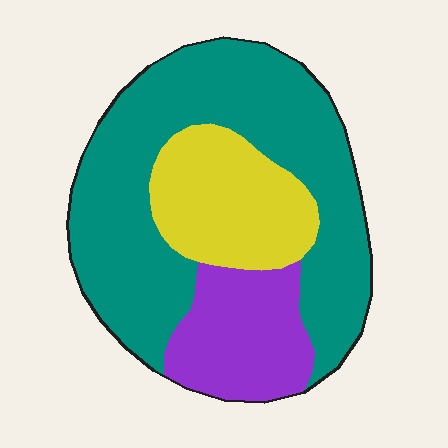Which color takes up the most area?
Teal, at roughly 60%.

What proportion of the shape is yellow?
Yellow takes up less than a quarter of the shape.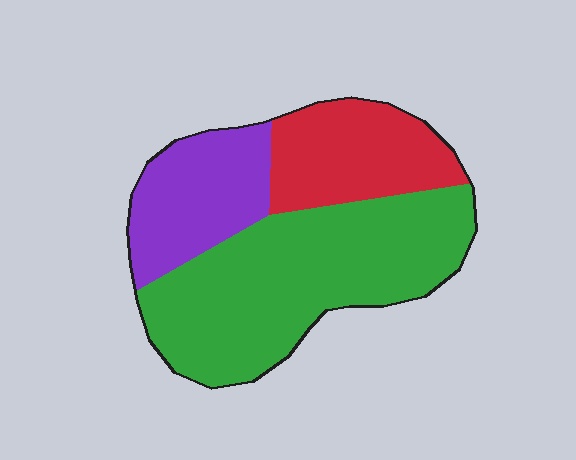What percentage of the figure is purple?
Purple takes up less than a quarter of the figure.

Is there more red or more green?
Green.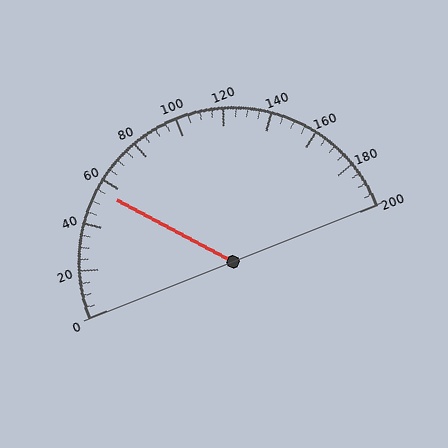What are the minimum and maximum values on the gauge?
The gauge ranges from 0 to 200.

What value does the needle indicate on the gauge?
The needle indicates approximately 55.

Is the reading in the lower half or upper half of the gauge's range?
The reading is in the lower half of the range (0 to 200).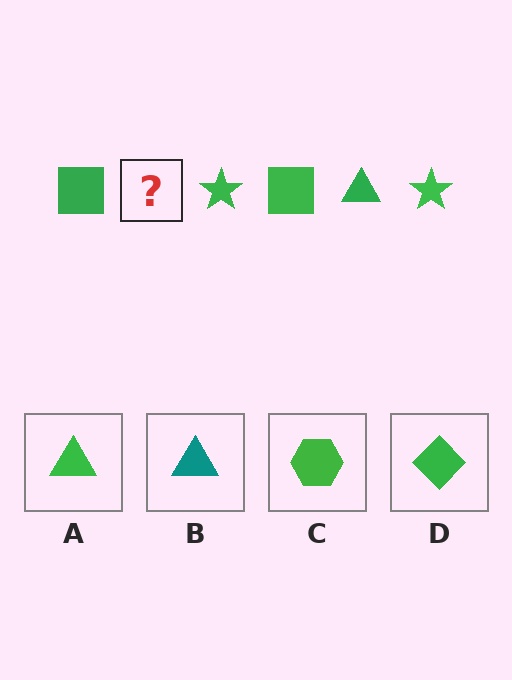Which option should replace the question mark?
Option A.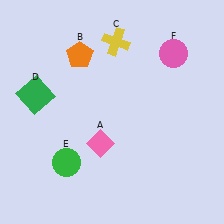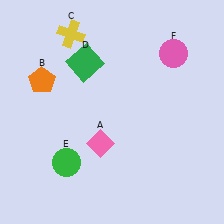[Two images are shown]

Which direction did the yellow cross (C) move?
The yellow cross (C) moved left.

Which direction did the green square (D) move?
The green square (D) moved right.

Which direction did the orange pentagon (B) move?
The orange pentagon (B) moved left.